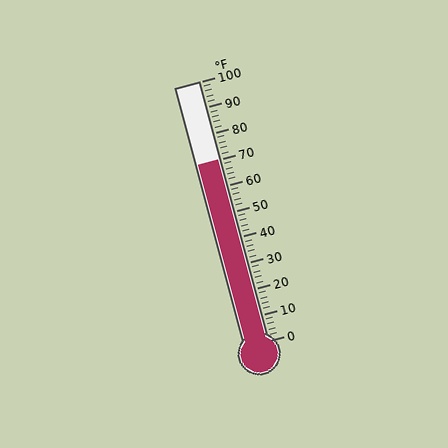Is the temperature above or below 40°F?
The temperature is above 40°F.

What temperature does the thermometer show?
The thermometer shows approximately 70°F.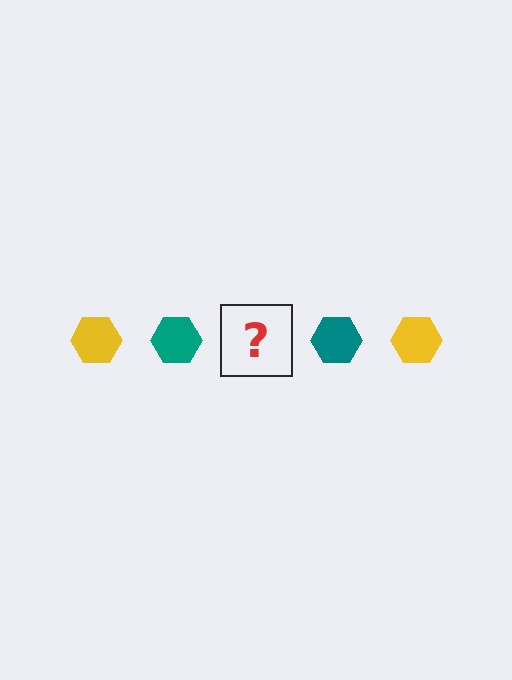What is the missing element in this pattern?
The missing element is a yellow hexagon.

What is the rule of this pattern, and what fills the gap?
The rule is that the pattern cycles through yellow, teal hexagons. The gap should be filled with a yellow hexagon.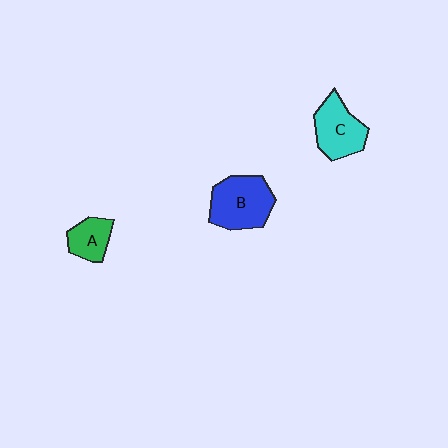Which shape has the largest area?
Shape B (blue).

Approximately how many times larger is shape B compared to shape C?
Approximately 1.2 times.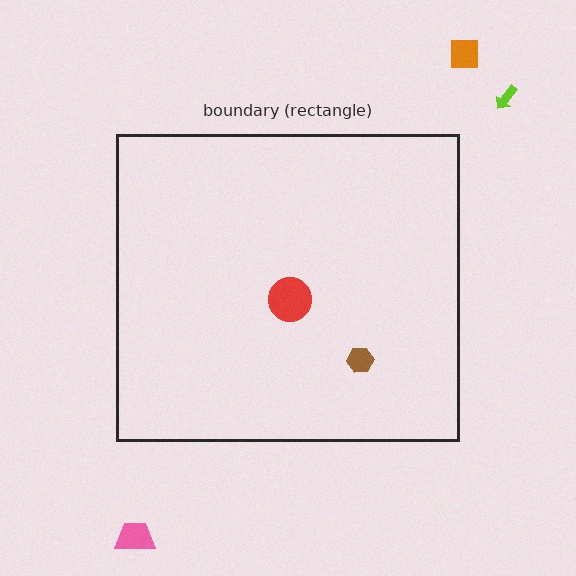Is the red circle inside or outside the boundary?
Inside.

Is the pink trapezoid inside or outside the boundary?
Outside.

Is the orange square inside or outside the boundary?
Outside.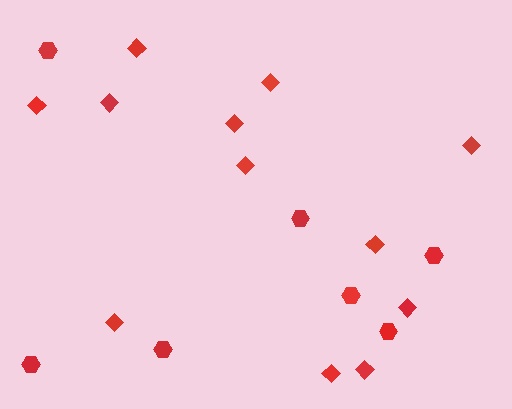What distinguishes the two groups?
There are 2 groups: one group of hexagons (7) and one group of diamonds (12).